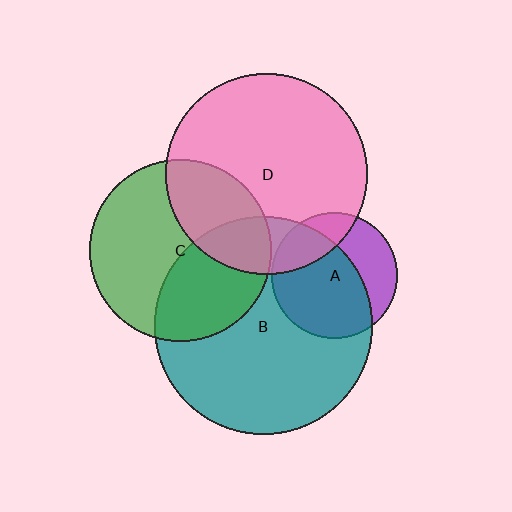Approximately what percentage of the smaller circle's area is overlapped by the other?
Approximately 20%.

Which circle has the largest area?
Circle B (teal).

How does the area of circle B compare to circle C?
Approximately 1.4 times.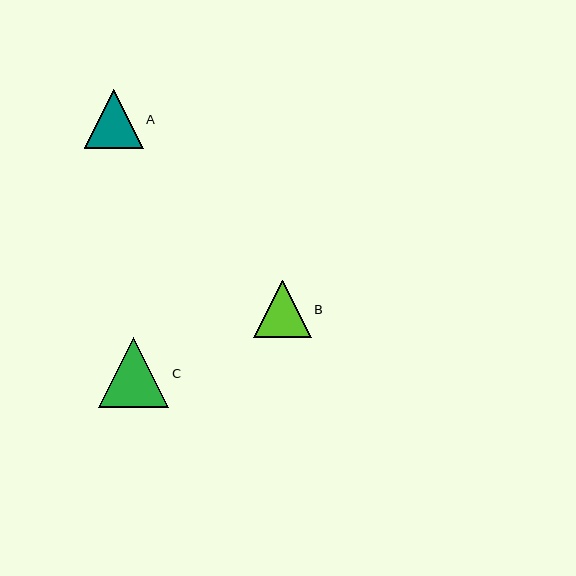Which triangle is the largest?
Triangle C is the largest with a size of approximately 70 pixels.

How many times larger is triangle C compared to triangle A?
Triangle C is approximately 1.2 times the size of triangle A.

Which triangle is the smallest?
Triangle B is the smallest with a size of approximately 57 pixels.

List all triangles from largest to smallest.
From largest to smallest: C, A, B.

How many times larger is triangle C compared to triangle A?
Triangle C is approximately 1.2 times the size of triangle A.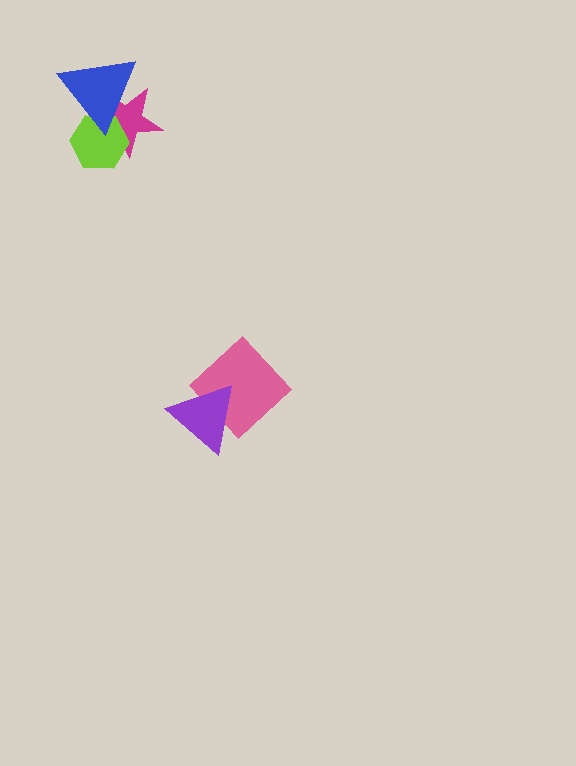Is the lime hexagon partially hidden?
Yes, it is partially covered by another shape.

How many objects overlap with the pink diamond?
1 object overlaps with the pink diamond.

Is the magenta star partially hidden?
Yes, it is partially covered by another shape.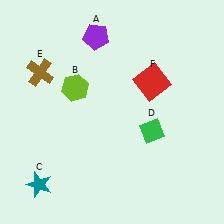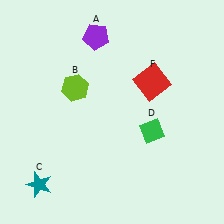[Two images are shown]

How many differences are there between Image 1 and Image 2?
There is 1 difference between the two images.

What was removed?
The brown cross (E) was removed in Image 2.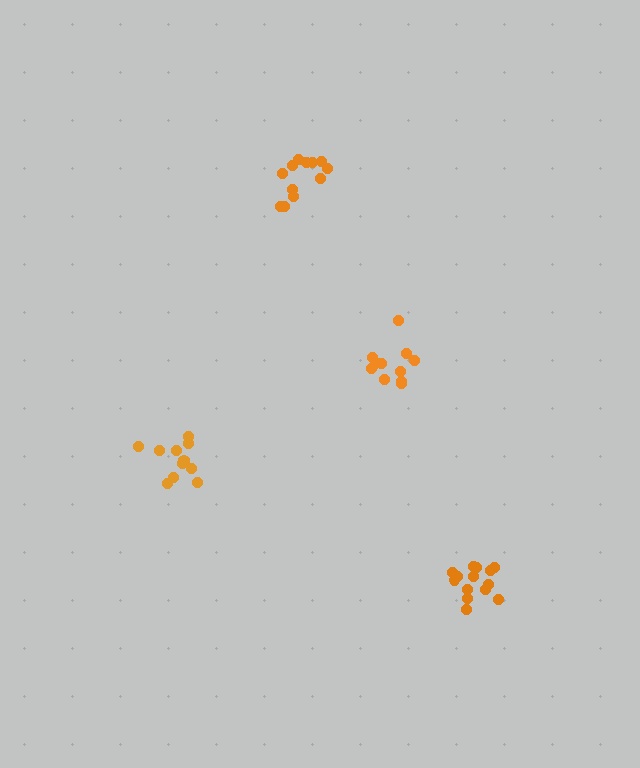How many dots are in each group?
Group 1: 11 dots, Group 2: 12 dots, Group 3: 11 dots, Group 4: 14 dots (48 total).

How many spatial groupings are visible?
There are 4 spatial groupings.